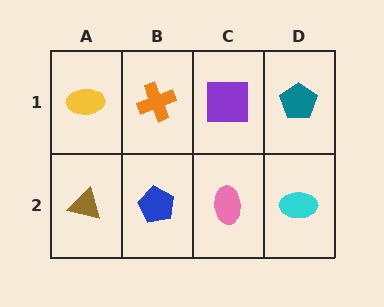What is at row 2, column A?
A brown triangle.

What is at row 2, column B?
A blue pentagon.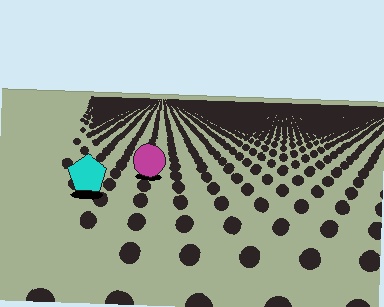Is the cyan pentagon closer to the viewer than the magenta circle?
Yes. The cyan pentagon is closer — you can tell from the texture gradient: the ground texture is coarser near it.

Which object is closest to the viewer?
The cyan pentagon is closest. The texture marks near it are larger and more spread out.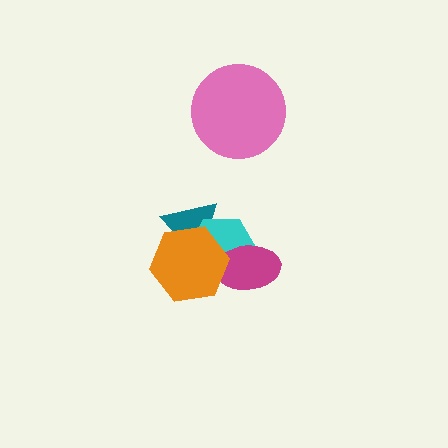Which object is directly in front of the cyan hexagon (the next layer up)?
The magenta ellipse is directly in front of the cyan hexagon.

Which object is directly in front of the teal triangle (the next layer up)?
The cyan hexagon is directly in front of the teal triangle.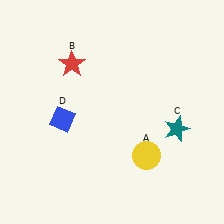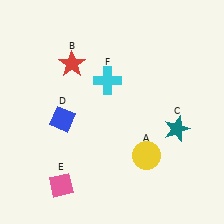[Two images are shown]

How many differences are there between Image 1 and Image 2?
There are 2 differences between the two images.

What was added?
A pink diamond (E), a cyan cross (F) were added in Image 2.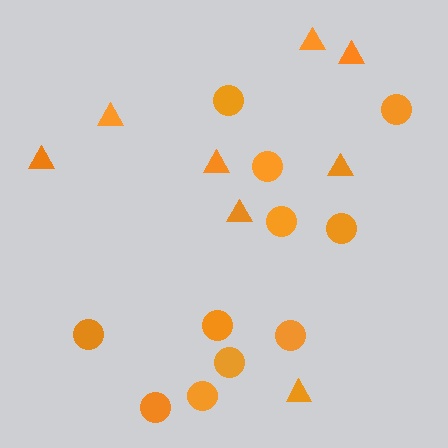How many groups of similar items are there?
There are 2 groups: one group of circles (11) and one group of triangles (8).